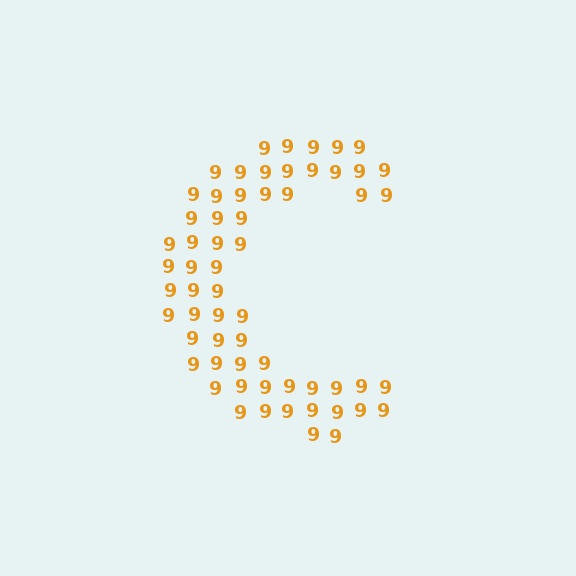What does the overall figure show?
The overall figure shows the letter C.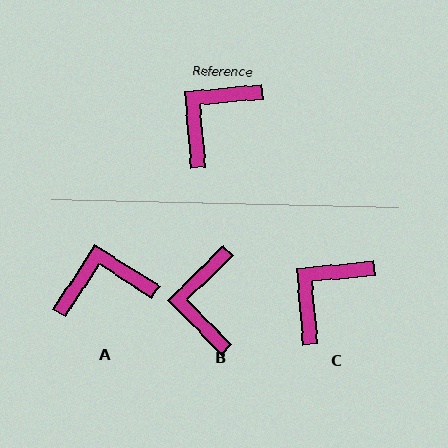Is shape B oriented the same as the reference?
No, it is off by about 39 degrees.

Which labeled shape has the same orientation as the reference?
C.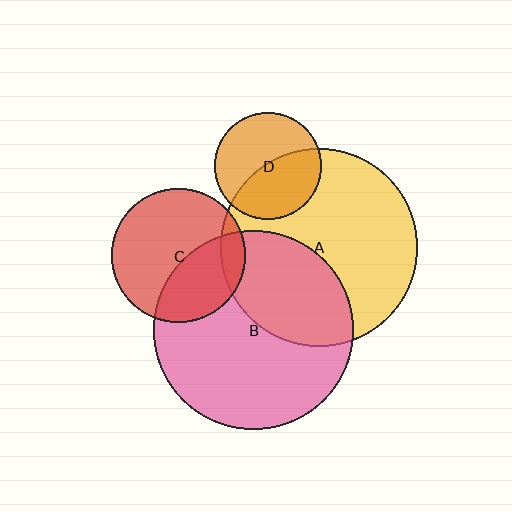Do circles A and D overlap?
Yes.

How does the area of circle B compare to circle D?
Approximately 3.5 times.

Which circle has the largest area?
Circle B (pink).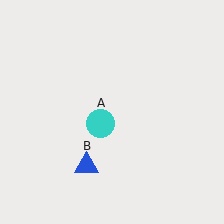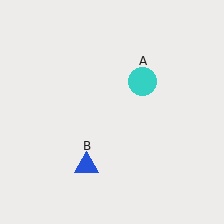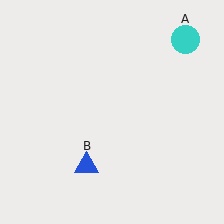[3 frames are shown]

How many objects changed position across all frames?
1 object changed position: cyan circle (object A).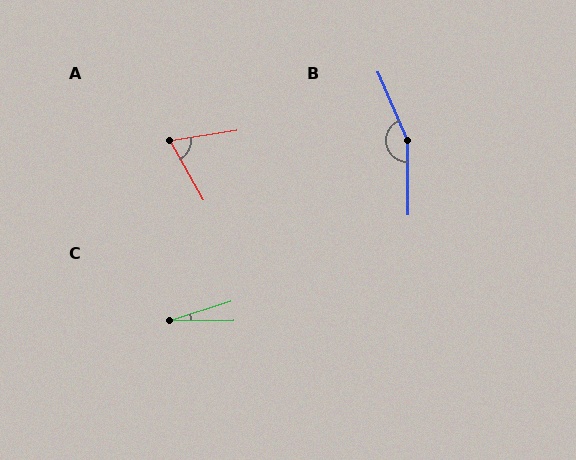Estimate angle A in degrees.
Approximately 69 degrees.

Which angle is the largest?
B, at approximately 157 degrees.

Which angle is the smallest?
C, at approximately 18 degrees.